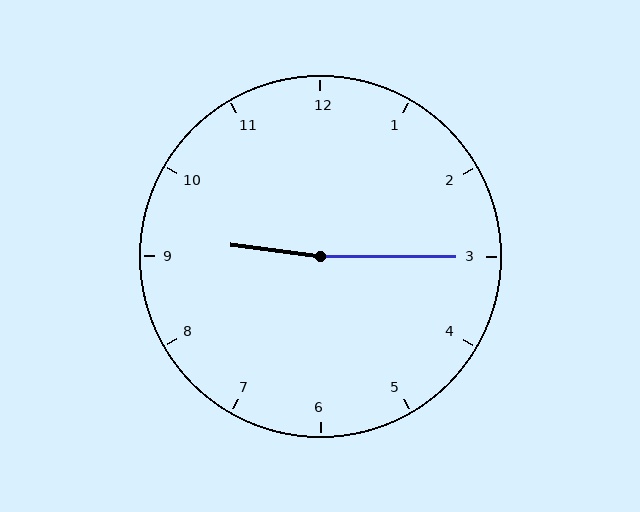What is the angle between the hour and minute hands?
Approximately 172 degrees.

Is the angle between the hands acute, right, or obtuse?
It is obtuse.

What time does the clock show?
9:15.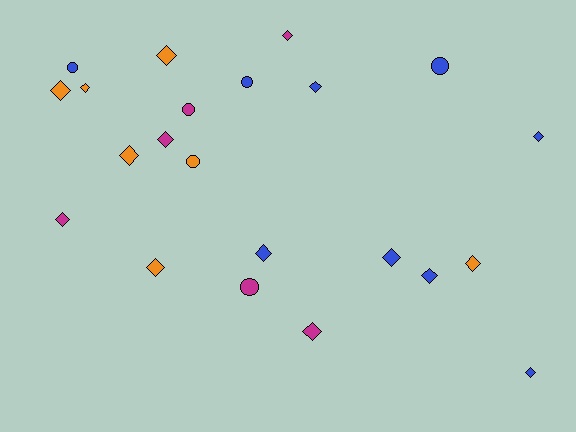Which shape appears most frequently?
Diamond, with 16 objects.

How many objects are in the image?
There are 22 objects.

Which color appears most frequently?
Blue, with 9 objects.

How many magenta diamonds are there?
There are 4 magenta diamonds.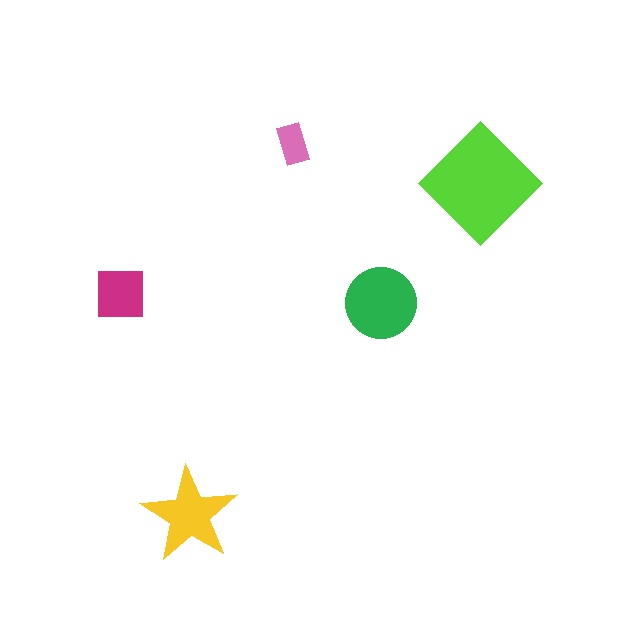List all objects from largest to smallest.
The lime diamond, the green circle, the yellow star, the magenta square, the pink rectangle.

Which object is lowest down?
The yellow star is bottommost.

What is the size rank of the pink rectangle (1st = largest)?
5th.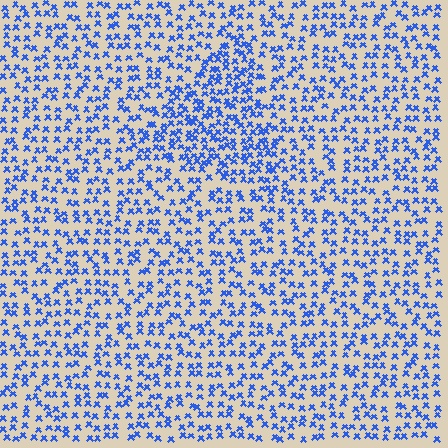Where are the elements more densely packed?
The elements are more densely packed inside the triangle boundary.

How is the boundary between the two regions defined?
The boundary is defined by a change in element density (approximately 1.7x ratio). All elements are the same color, size, and shape.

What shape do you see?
I see a triangle.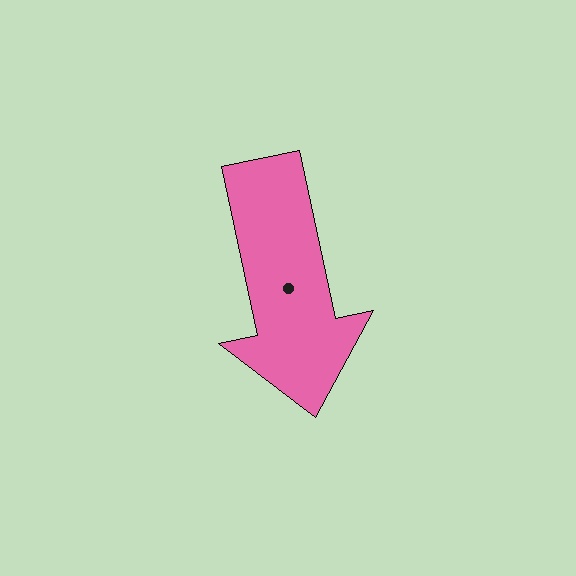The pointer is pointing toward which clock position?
Roughly 6 o'clock.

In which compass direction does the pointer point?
South.